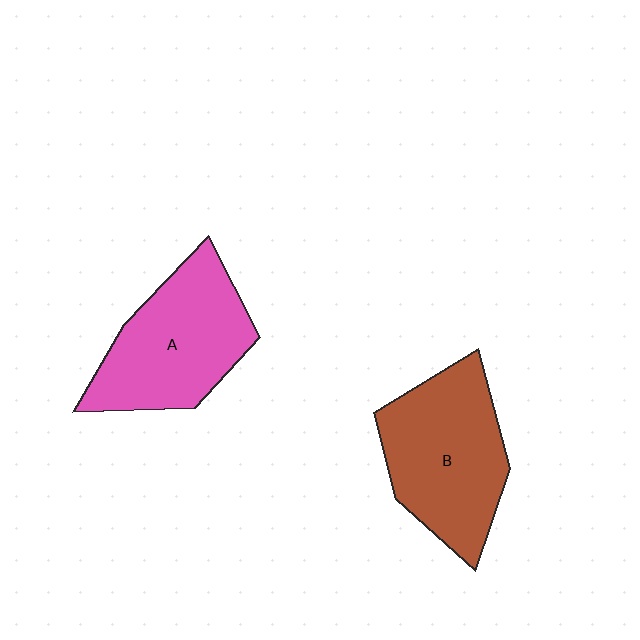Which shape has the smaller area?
Shape A (pink).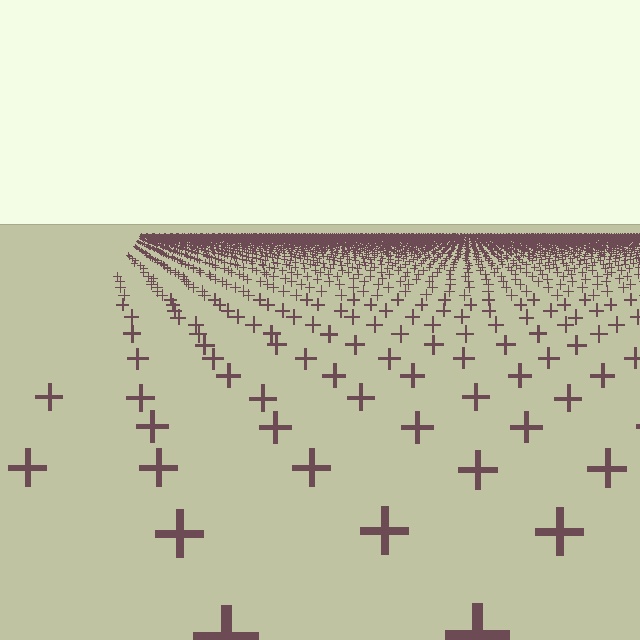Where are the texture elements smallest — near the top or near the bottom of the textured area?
Near the top.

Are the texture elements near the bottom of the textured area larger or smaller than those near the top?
Larger. Near the bottom, elements are closer to the viewer and appear at a bigger on-screen size.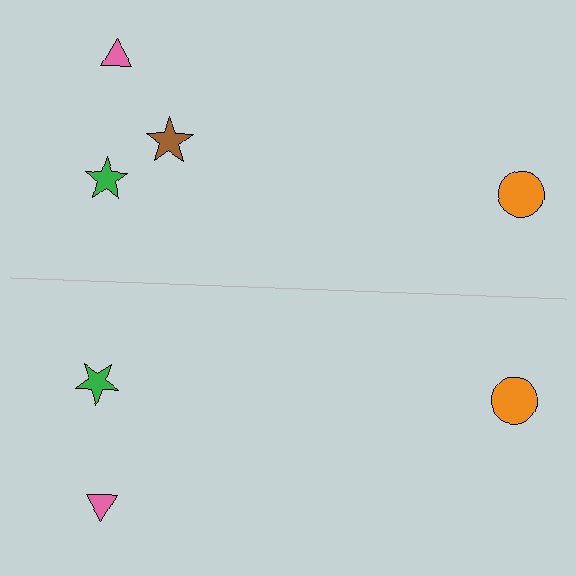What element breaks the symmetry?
A brown star is missing from the bottom side.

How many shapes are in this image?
There are 7 shapes in this image.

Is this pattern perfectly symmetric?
No, the pattern is not perfectly symmetric. A brown star is missing from the bottom side.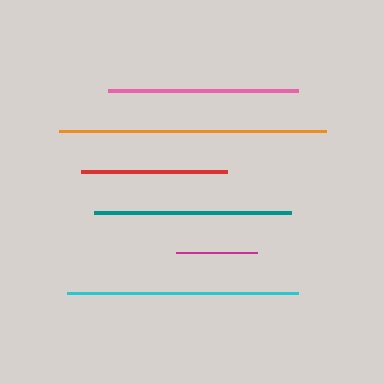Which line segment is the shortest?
The magenta line is the shortest at approximately 81 pixels.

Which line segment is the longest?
The orange line is the longest at approximately 268 pixels.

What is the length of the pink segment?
The pink segment is approximately 190 pixels long.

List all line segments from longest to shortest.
From longest to shortest: orange, cyan, teal, pink, red, magenta.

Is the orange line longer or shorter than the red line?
The orange line is longer than the red line.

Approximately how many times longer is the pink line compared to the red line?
The pink line is approximately 1.3 times the length of the red line.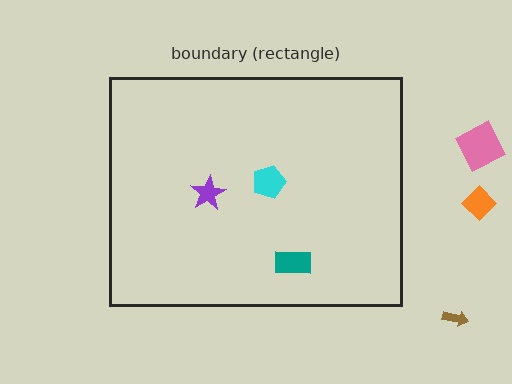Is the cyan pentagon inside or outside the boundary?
Inside.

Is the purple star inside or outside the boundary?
Inside.